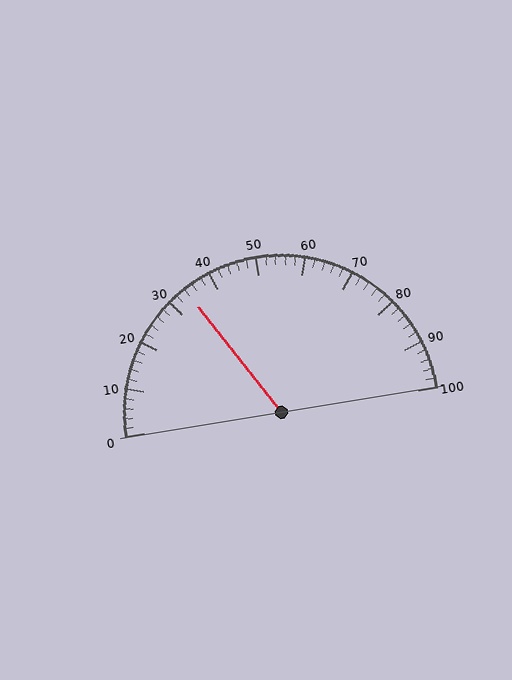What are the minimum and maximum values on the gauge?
The gauge ranges from 0 to 100.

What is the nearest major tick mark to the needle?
The nearest major tick mark is 30.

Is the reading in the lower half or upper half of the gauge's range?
The reading is in the lower half of the range (0 to 100).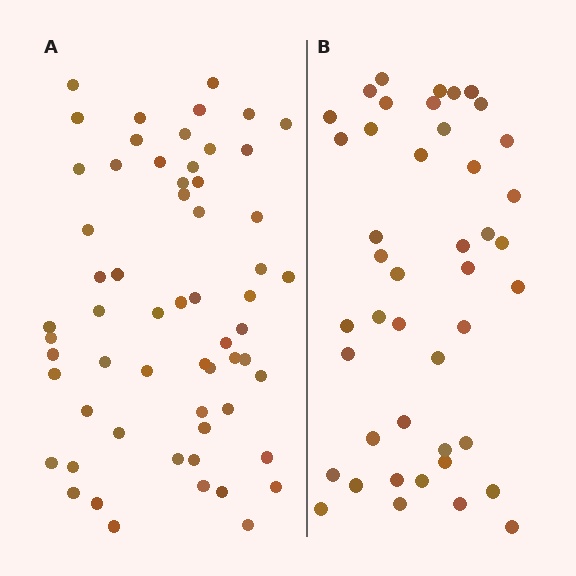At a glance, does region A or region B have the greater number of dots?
Region A (the left region) has more dots.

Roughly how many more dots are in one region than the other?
Region A has approximately 15 more dots than region B.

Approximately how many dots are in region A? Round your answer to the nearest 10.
About 60 dots.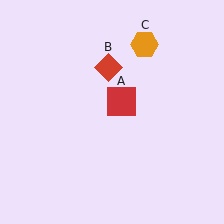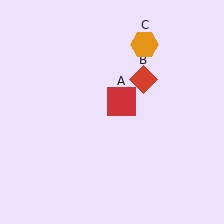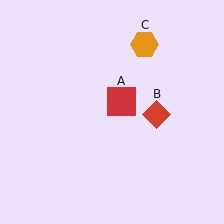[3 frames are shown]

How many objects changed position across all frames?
1 object changed position: red diamond (object B).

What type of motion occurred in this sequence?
The red diamond (object B) rotated clockwise around the center of the scene.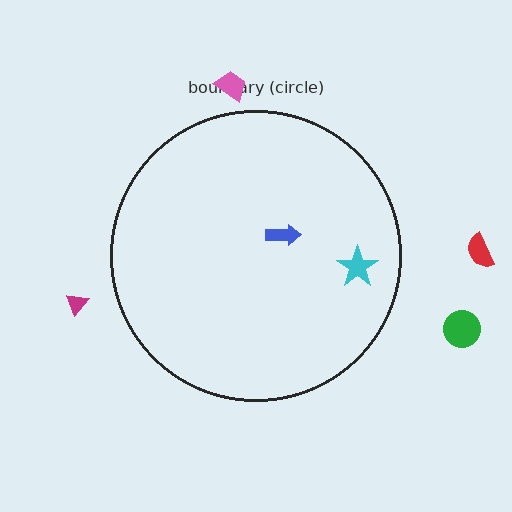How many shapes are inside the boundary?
2 inside, 4 outside.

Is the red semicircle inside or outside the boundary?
Outside.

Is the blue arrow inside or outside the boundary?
Inside.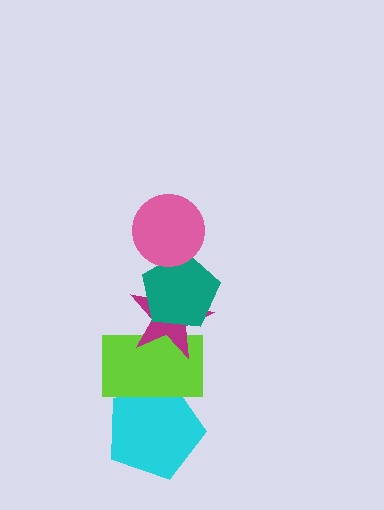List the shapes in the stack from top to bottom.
From top to bottom: the pink circle, the teal pentagon, the magenta star, the lime rectangle, the cyan pentagon.